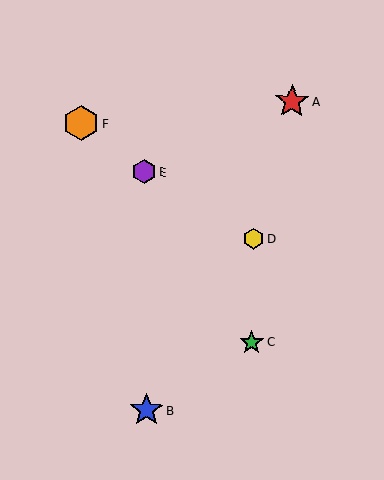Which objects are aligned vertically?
Objects C, D are aligned vertically.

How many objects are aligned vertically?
2 objects (C, D) are aligned vertically.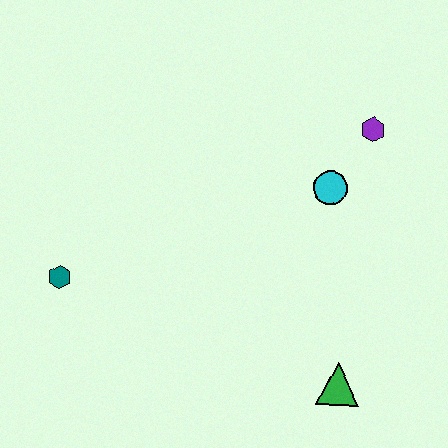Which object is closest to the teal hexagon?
The cyan circle is closest to the teal hexagon.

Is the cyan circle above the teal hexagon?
Yes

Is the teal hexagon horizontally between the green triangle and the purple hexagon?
No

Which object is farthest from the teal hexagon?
The purple hexagon is farthest from the teal hexagon.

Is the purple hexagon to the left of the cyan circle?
No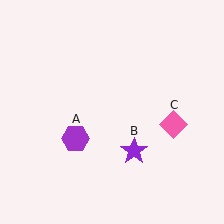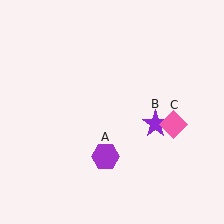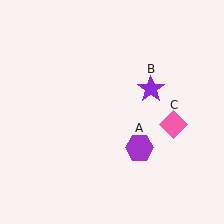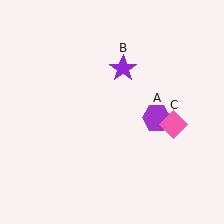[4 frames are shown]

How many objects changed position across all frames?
2 objects changed position: purple hexagon (object A), purple star (object B).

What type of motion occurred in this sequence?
The purple hexagon (object A), purple star (object B) rotated counterclockwise around the center of the scene.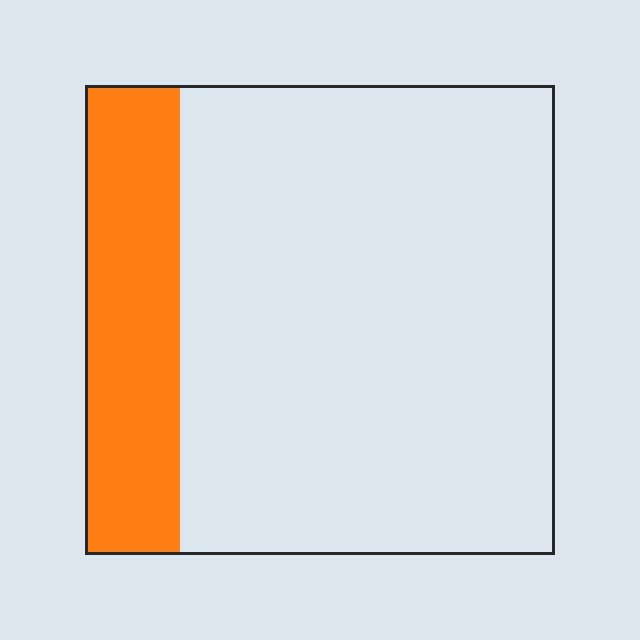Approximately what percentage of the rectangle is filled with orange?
Approximately 20%.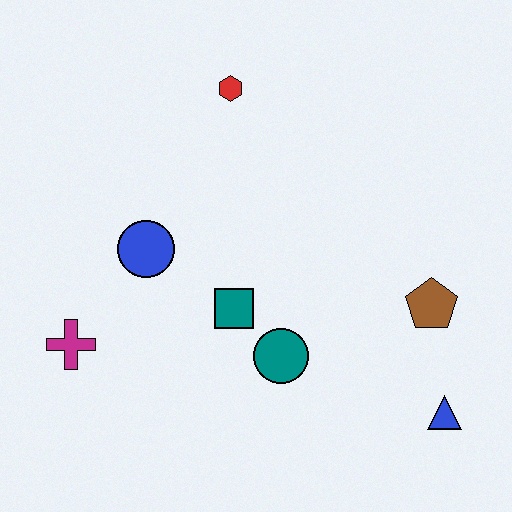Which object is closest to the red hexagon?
The blue circle is closest to the red hexagon.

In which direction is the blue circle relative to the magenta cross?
The blue circle is above the magenta cross.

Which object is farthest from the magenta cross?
The blue triangle is farthest from the magenta cross.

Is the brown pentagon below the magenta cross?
No